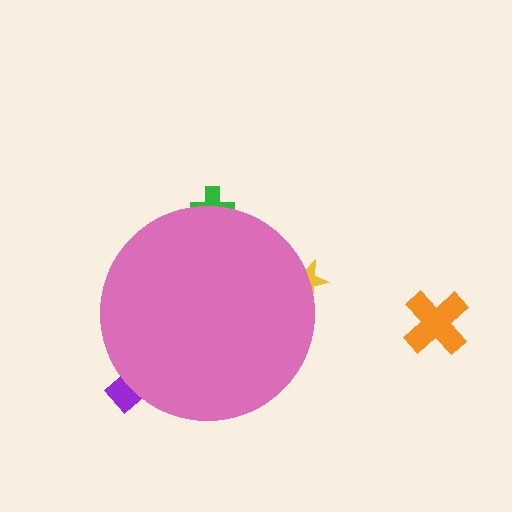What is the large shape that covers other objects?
A pink circle.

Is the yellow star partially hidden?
Yes, the yellow star is partially hidden behind the pink circle.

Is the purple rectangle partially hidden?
Yes, the purple rectangle is partially hidden behind the pink circle.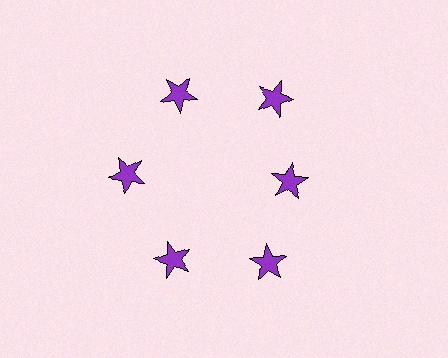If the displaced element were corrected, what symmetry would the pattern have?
It would have 6-fold rotational symmetry — the pattern would map onto itself every 60 degrees.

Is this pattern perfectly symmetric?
No. The 6 purple stars are arranged in a ring, but one element near the 3 o'clock position is pulled inward toward the center, breaking the 6-fold rotational symmetry.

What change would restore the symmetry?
The symmetry would be restored by moving it outward, back onto the ring so that all 6 stars sit at equal angles and equal distance from the center.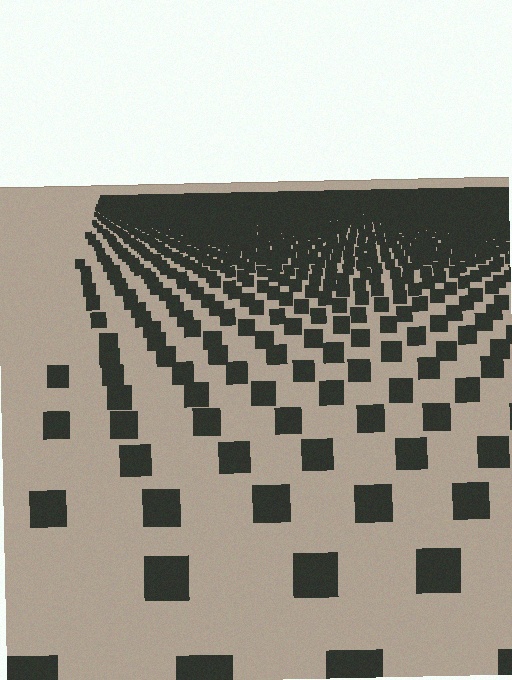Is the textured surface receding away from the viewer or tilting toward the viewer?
The surface is receding away from the viewer. Texture elements get smaller and denser toward the top.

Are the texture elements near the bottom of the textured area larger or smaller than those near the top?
Larger. Near the bottom, elements are closer to the viewer and appear at a bigger on-screen size.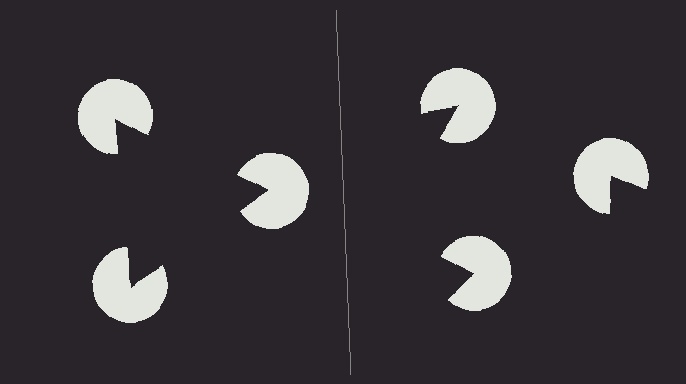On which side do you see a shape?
An illusory triangle appears on the left side. On the right side the wedge cuts are rotated, so no coherent shape forms.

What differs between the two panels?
The pac-man discs are positioned identically on both sides; only the wedge orientations differ. On the left they align to a triangle; on the right they are misaligned.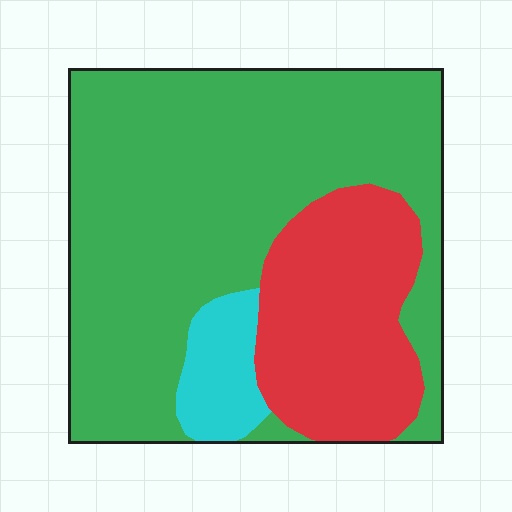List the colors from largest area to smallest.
From largest to smallest: green, red, cyan.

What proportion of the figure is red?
Red covers 26% of the figure.